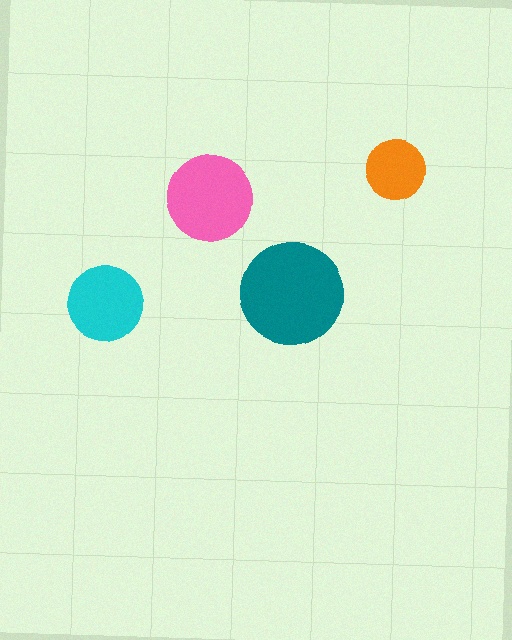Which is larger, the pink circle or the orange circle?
The pink one.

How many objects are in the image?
There are 4 objects in the image.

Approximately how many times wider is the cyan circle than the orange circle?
About 1.5 times wider.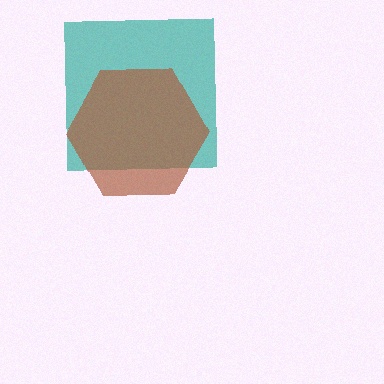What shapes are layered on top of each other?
The layered shapes are: a teal square, a brown hexagon.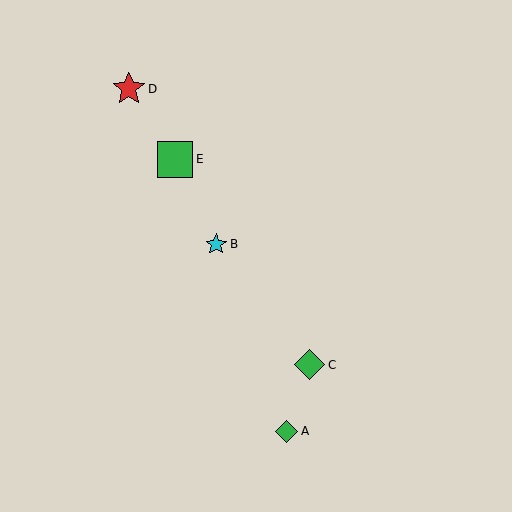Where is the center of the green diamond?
The center of the green diamond is at (309, 365).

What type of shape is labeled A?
Shape A is a green diamond.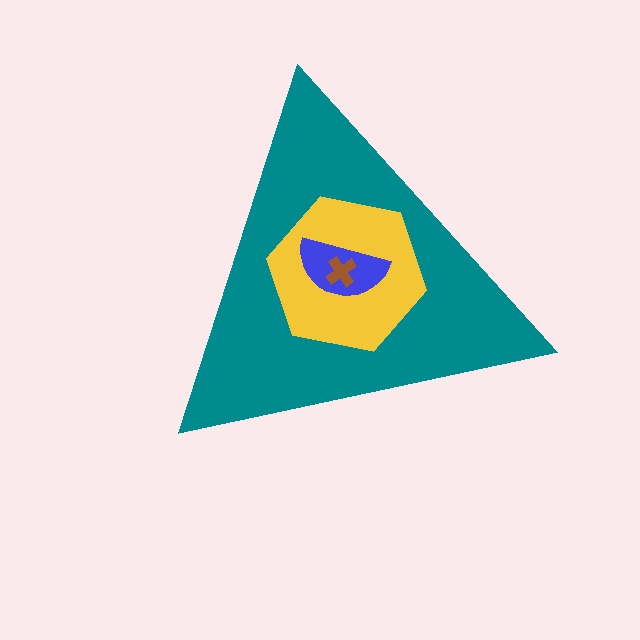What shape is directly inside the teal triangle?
The yellow hexagon.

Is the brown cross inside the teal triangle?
Yes.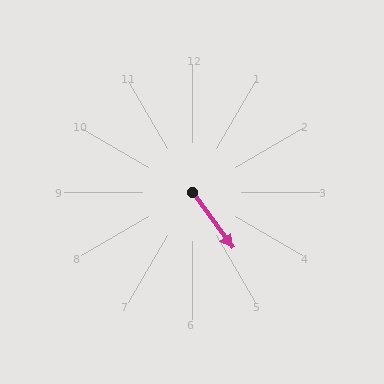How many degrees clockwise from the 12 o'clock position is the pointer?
Approximately 144 degrees.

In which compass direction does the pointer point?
Southeast.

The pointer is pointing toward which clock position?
Roughly 5 o'clock.